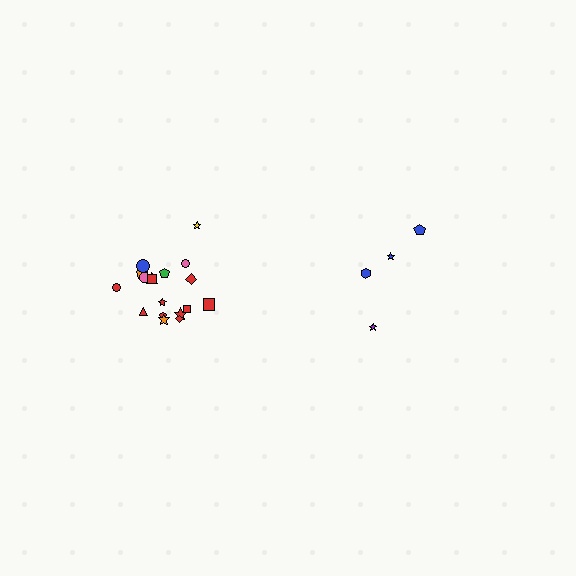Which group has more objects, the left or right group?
The left group.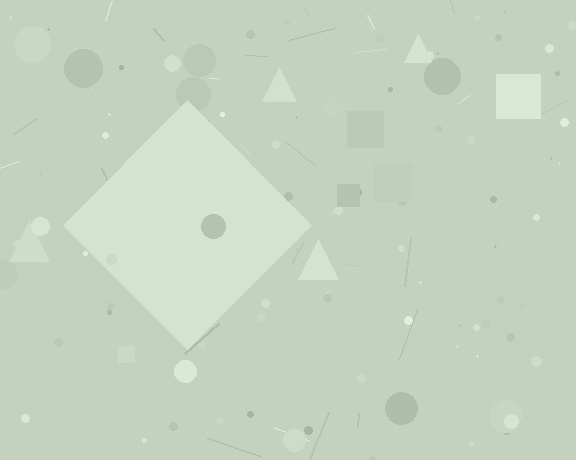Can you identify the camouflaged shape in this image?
The camouflaged shape is a diamond.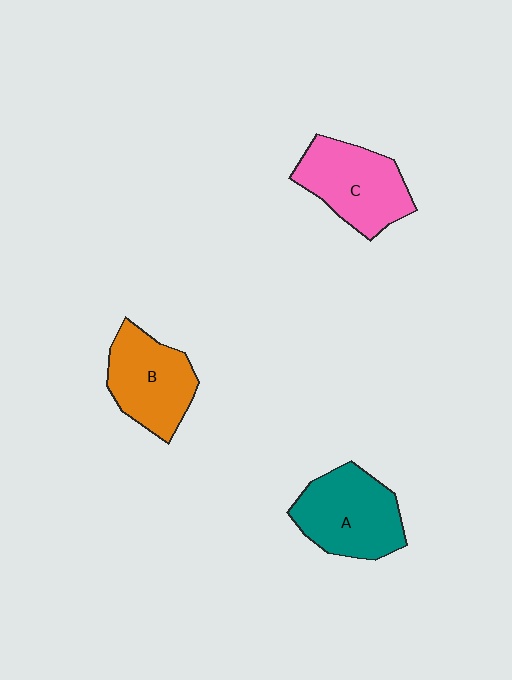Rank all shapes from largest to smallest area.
From largest to smallest: A (teal), C (pink), B (orange).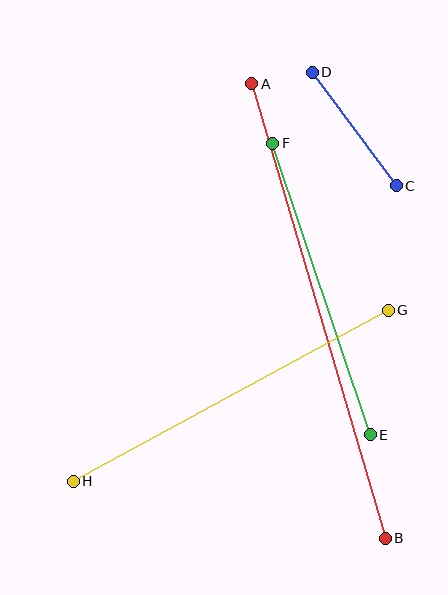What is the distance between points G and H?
The distance is approximately 358 pixels.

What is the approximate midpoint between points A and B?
The midpoint is at approximately (318, 311) pixels.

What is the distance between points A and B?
The distance is approximately 474 pixels.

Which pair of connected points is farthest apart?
Points A and B are farthest apart.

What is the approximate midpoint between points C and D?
The midpoint is at approximately (354, 129) pixels.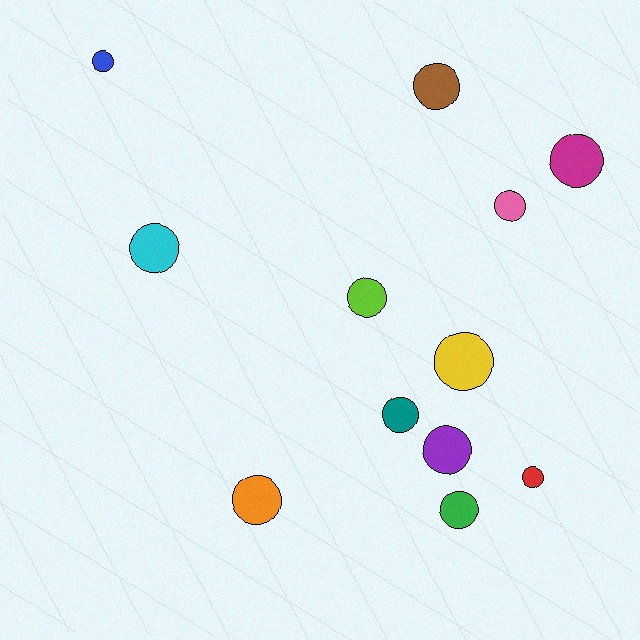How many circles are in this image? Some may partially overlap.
There are 12 circles.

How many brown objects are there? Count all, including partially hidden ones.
There is 1 brown object.